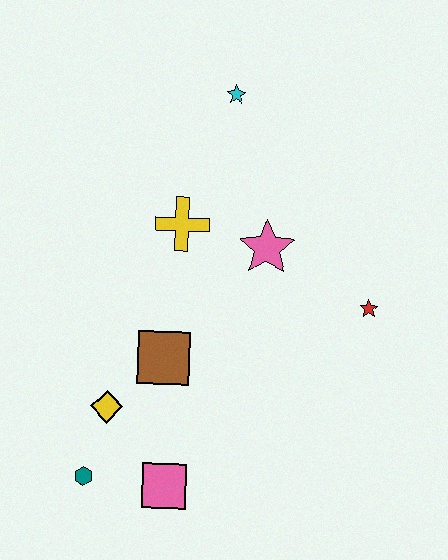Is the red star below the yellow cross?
Yes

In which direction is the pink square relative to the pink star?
The pink square is below the pink star.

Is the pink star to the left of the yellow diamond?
No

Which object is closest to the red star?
The pink star is closest to the red star.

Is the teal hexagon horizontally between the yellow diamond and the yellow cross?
No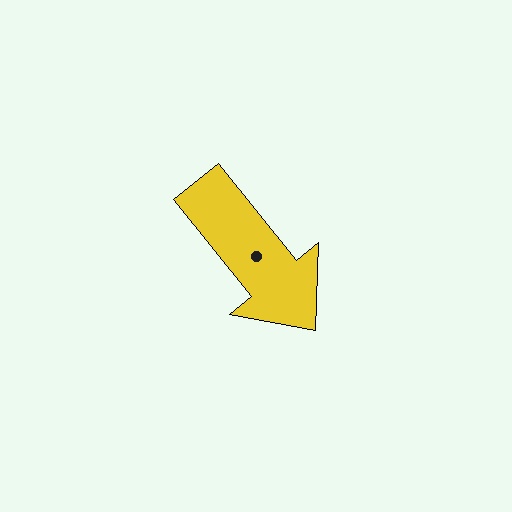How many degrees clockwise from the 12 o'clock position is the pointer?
Approximately 141 degrees.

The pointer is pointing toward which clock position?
Roughly 5 o'clock.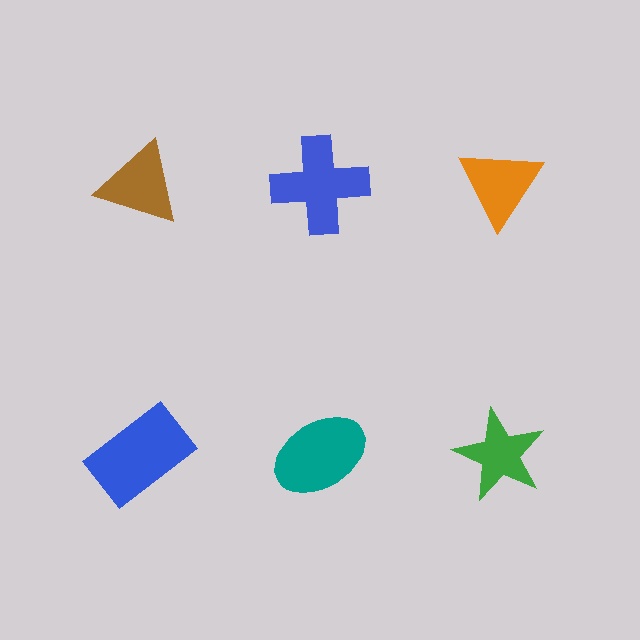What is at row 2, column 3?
A green star.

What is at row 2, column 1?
A blue rectangle.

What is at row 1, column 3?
An orange triangle.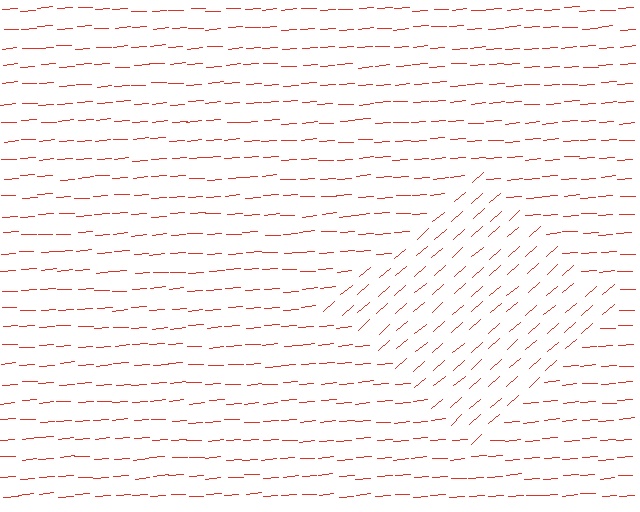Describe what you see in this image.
The image is filled with small red line segments. A diamond region in the image has lines oriented differently from the surrounding lines, creating a visible texture boundary.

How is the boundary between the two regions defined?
The boundary is defined purely by a change in line orientation (approximately 37 degrees difference). All lines are the same color and thickness.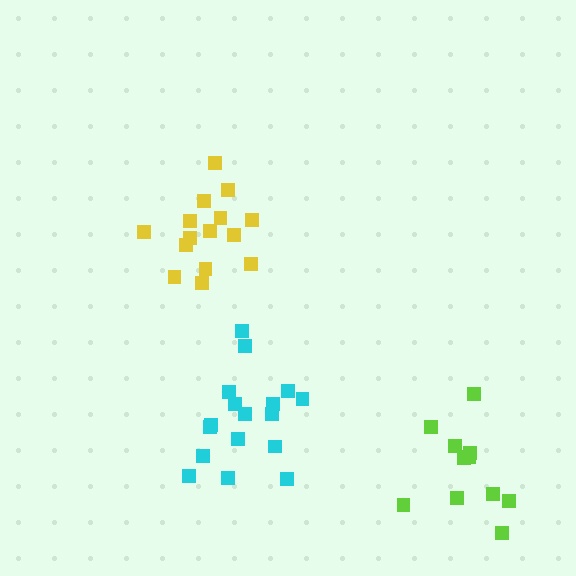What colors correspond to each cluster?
The clusters are colored: yellow, lime, cyan.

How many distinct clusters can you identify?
There are 3 distinct clusters.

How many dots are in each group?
Group 1: 15 dots, Group 2: 11 dots, Group 3: 17 dots (43 total).